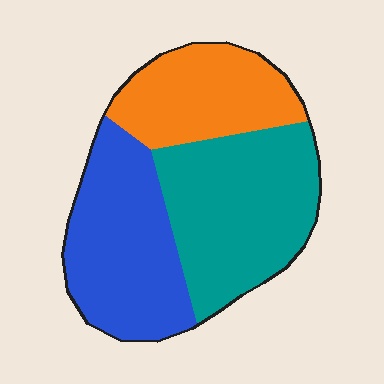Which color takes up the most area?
Teal, at roughly 40%.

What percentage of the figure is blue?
Blue takes up about one third (1/3) of the figure.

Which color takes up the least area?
Orange, at roughly 25%.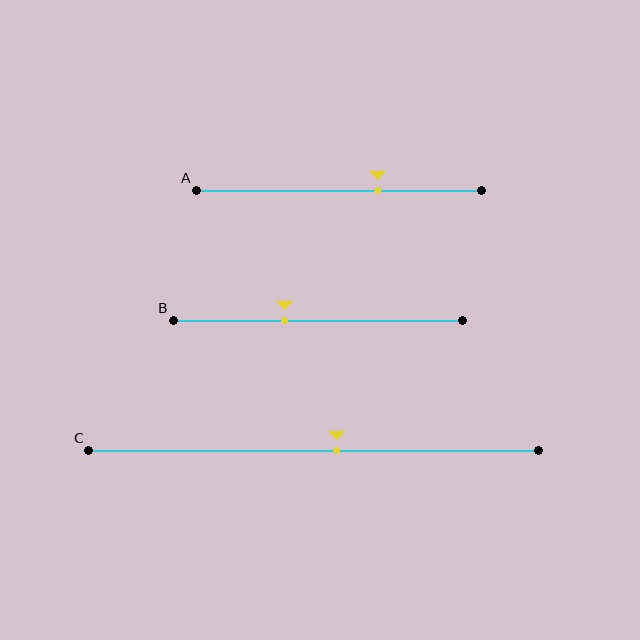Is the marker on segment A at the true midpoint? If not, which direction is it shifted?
No, the marker on segment A is shifted to the right by about 13% of the segment length.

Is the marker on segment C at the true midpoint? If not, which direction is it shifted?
No, the marker on segment C is shifted to the right by about 5% of the segment length.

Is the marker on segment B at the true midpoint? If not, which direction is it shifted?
No, the marker on segment B is shifted to the left by about 12% of the segment length.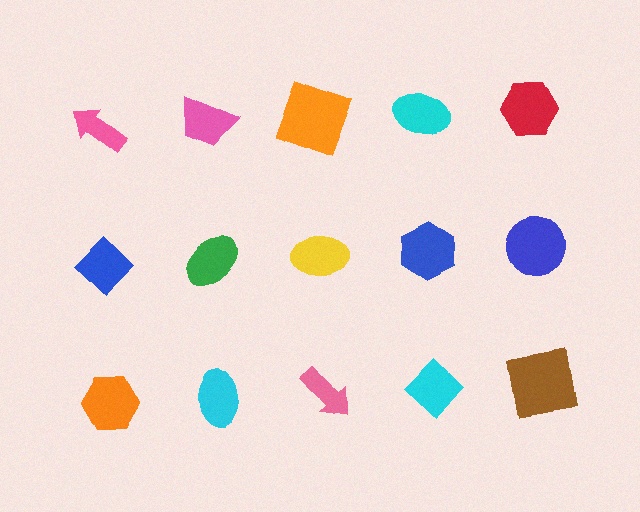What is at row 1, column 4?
A cyan ellipse.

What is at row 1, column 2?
A pink trapezoid.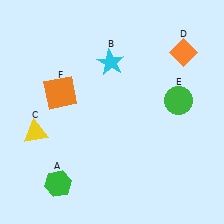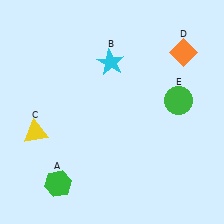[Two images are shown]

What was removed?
The orange square (F) was removed in Image 2.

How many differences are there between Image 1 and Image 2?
There is 1 difference between the two images.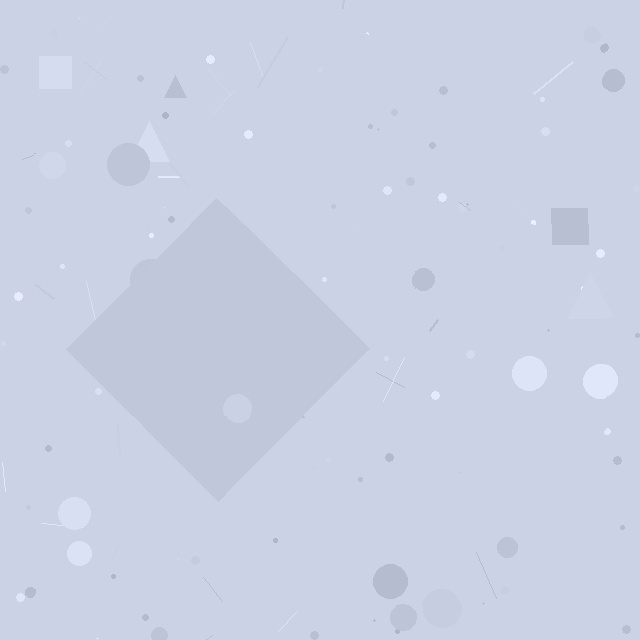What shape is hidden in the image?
A diamond is hidden in the image.